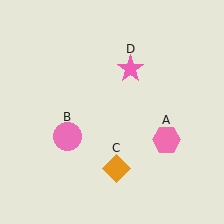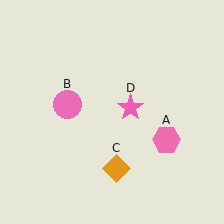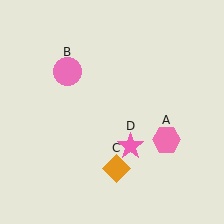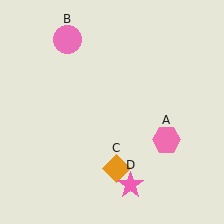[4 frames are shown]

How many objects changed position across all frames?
2 objects changed position: pink circle (object B), pink star (object D).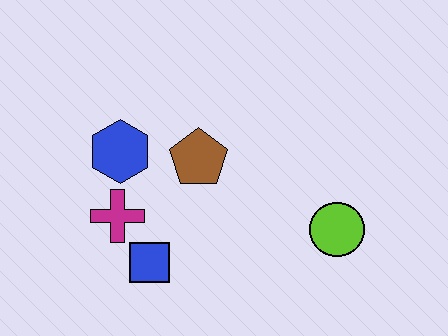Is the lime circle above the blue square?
Yes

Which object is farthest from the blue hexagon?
The lime circle is farthest from the blue hexagon.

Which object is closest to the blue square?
The magenta cross is closest to the blue square.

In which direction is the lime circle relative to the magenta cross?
The lime circle is to the right of the magenta cross.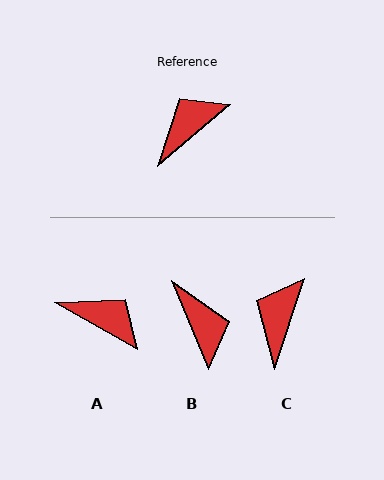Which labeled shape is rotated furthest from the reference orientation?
B, about 107 degrees away.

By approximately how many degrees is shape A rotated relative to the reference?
Approximately 69 degrees clockwise.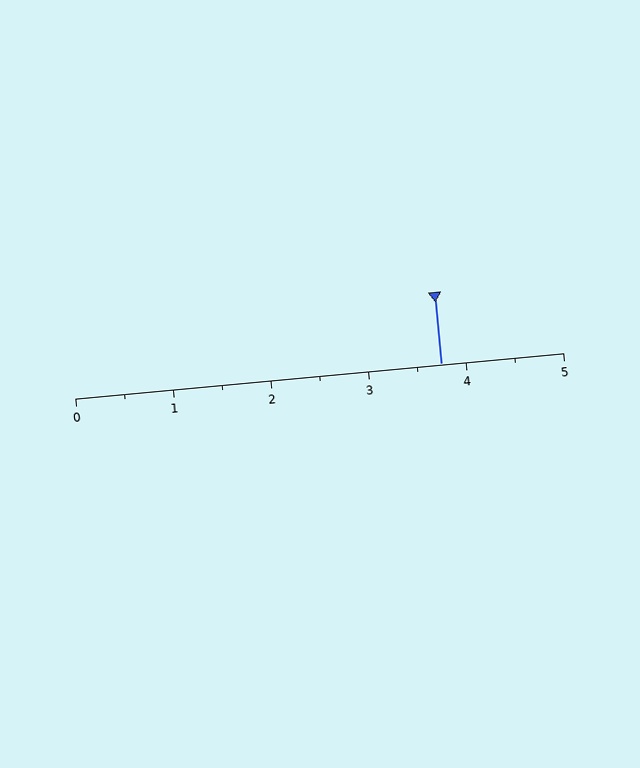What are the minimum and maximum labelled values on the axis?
The axis runs from 0 to 5.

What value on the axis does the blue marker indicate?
The marker indicates approximately 3.8.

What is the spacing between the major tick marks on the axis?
The major ticks are spaced 1 apart.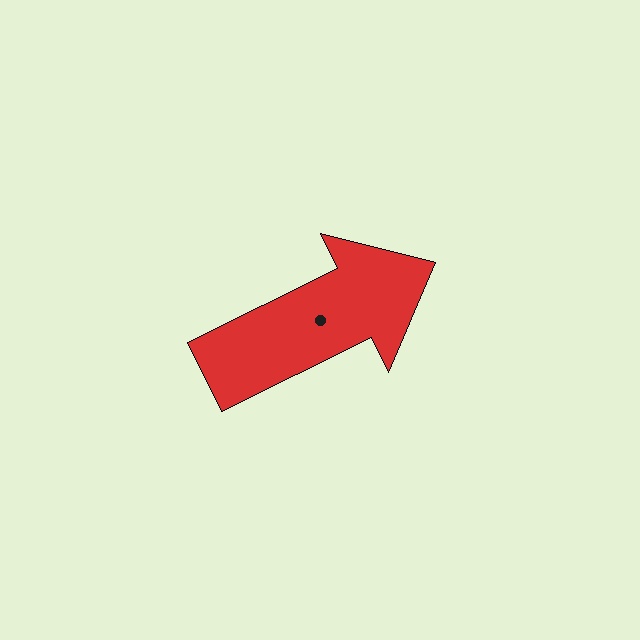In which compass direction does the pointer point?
Northeast.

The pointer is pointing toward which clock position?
Roughly 2 o'clock.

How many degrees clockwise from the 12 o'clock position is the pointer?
Approximately 64 degrees.